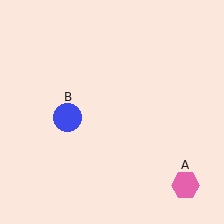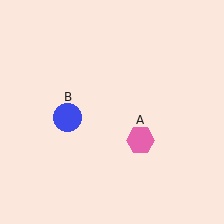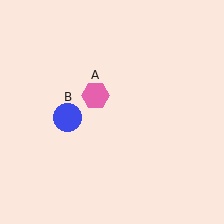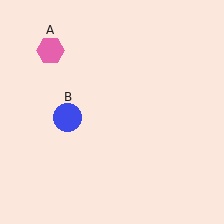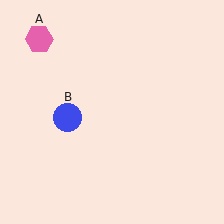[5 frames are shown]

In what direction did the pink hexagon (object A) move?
The pink hexagon (object A) moved up and to the left.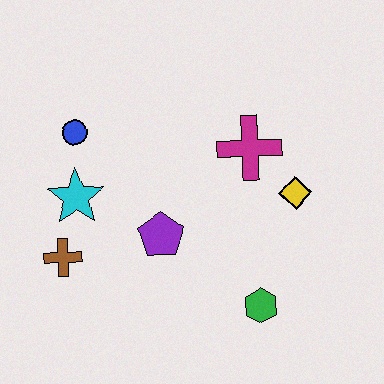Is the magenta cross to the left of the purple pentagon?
No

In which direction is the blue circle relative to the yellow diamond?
The blue circle is to the left of the yellow diamond.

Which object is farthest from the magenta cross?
The brown cross is farthest from the magenta cross.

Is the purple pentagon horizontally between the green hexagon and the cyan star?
Yes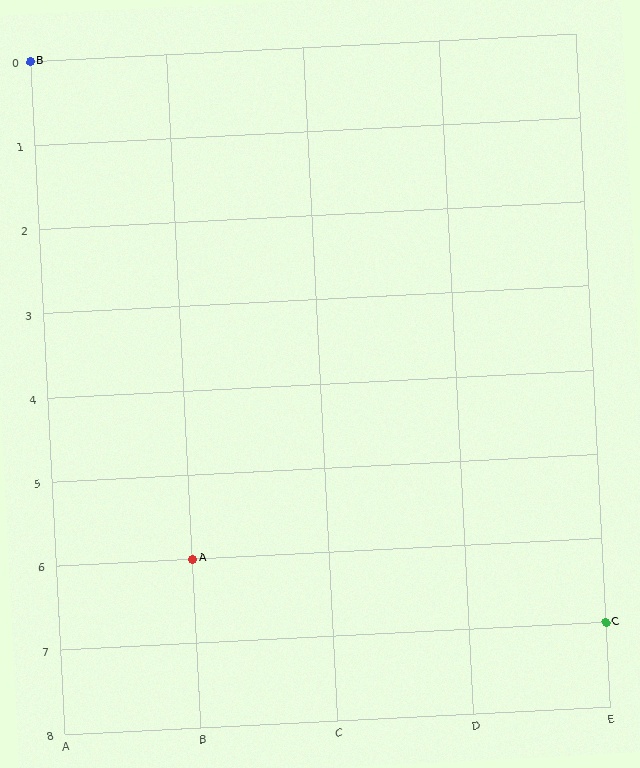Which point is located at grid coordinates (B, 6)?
Point A is at (B, 6).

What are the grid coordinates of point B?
Point B is at grid coordinates (A, 0).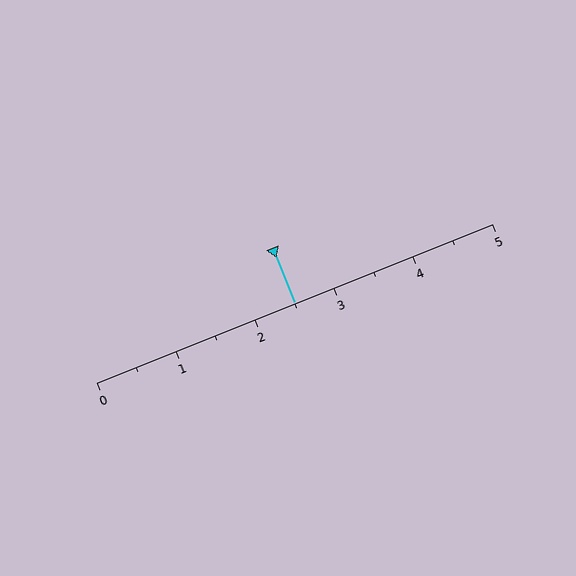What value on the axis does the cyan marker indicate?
The marker indicates approximately 2.5.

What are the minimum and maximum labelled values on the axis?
The axis runs from 0 to 5.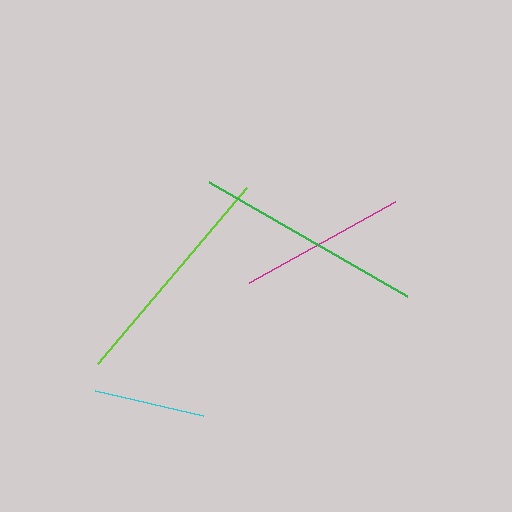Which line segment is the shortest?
The cyan line is the shortest at approximately 111 pixels.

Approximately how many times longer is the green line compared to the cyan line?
The green line is approximately 2.1 times the length of the cyan line.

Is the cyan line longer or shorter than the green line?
The green line is longer than the cyan line.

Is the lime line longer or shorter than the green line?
The lime line is longer than the green line.